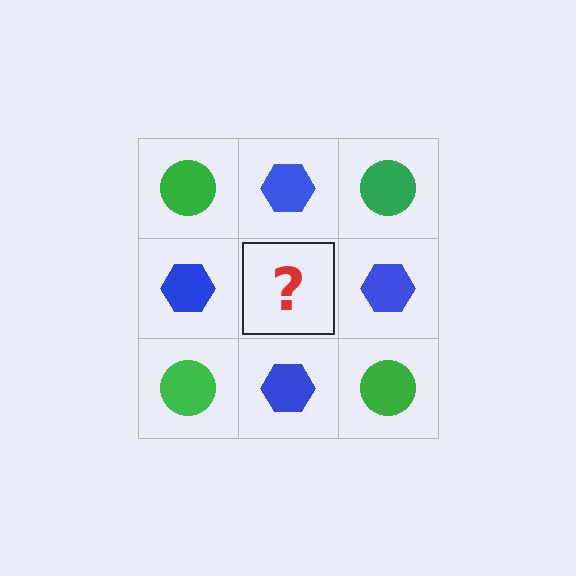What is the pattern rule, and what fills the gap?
The rule is that it alternates green circle and blue hexagon in a checkerboard pattern. The gap should be filled with a green circle.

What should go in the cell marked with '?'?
The missing cell should contain a green circle.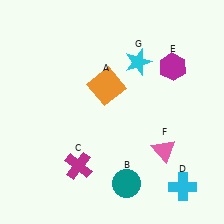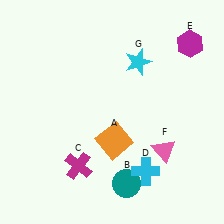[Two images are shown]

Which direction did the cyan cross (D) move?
The cyan cross (D) moved left.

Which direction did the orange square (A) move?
The orange square (A) moved down.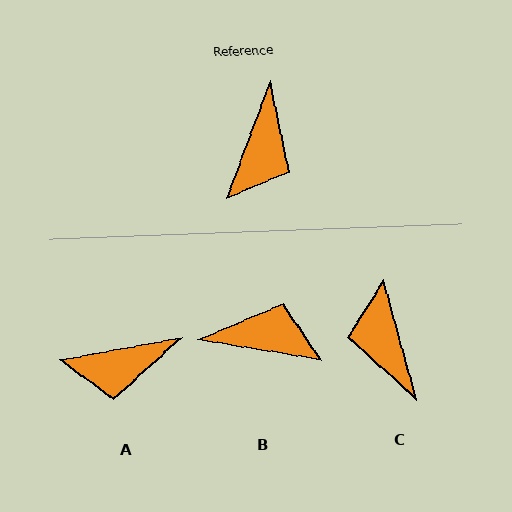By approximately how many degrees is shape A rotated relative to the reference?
Approximately 60 degrees clockwise.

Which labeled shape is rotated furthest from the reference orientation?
C, about 145 degrees away.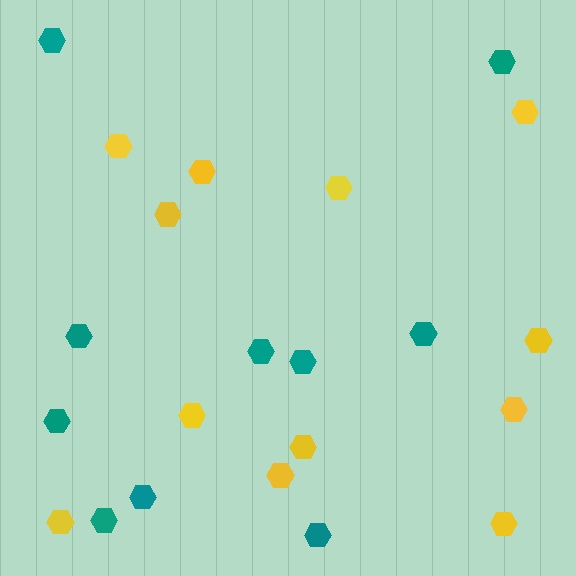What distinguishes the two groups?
There are 2 groups: one group of teal hexagons (10) and one group of yellow hexagons (12).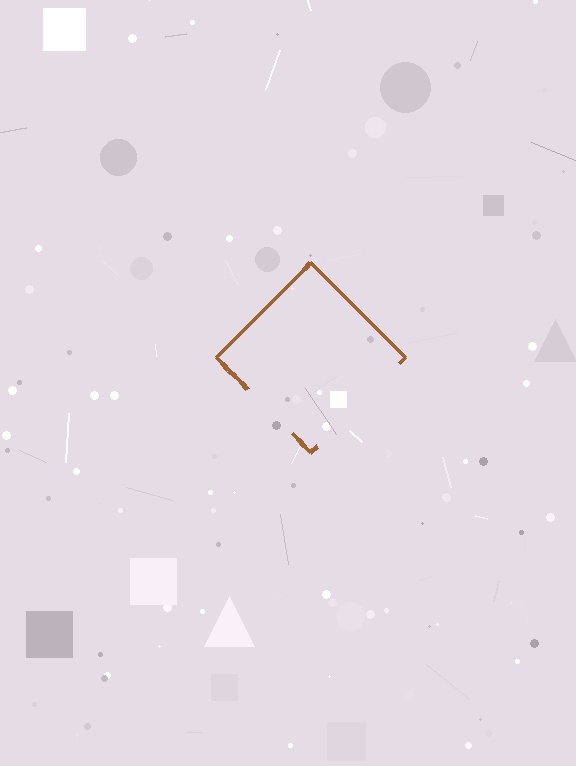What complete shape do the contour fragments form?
The contour fragments form a diamond.